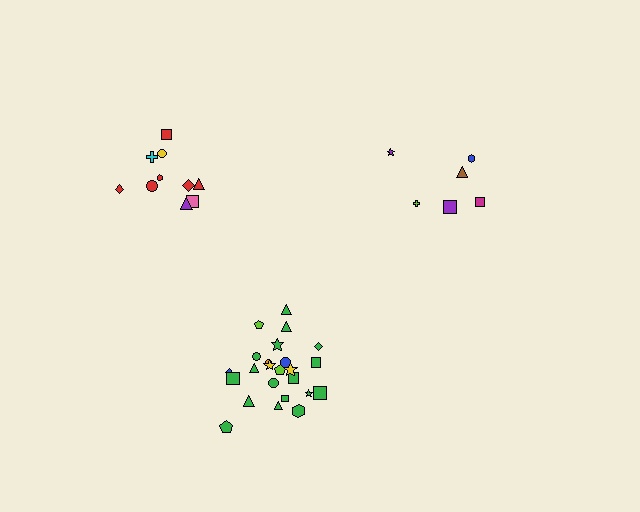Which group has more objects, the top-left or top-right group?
The top-left group.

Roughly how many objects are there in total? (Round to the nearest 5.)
Roughly 40 objects in total.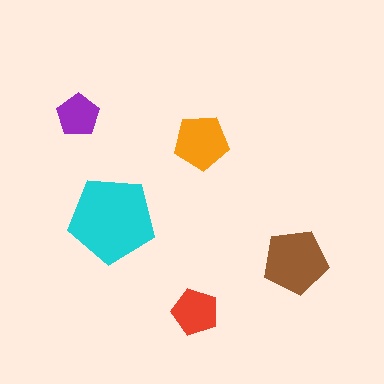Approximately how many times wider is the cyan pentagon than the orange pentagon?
About 1.5 times wider.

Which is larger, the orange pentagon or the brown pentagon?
The brown one.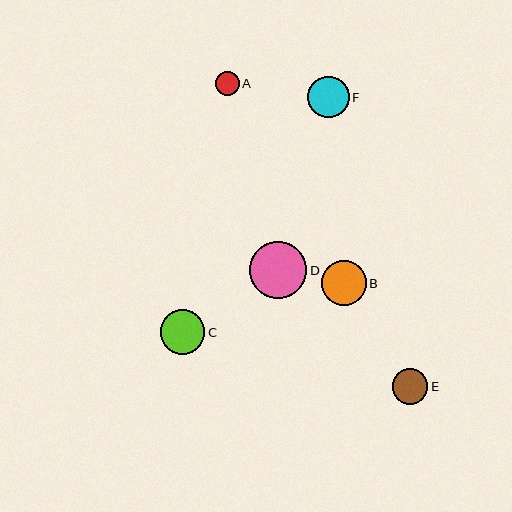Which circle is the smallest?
Circle A is the smallest with a size of approximately 24 pixels.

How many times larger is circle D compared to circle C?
Circle D is approximately 1.3 times the size of circle C.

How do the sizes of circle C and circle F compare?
Circle C and circle F are approximately the same size.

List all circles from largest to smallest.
From largest to smallest: D, C, B, F, E, A.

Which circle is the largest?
Circle D is the largest with a size of approximately 57 pixels.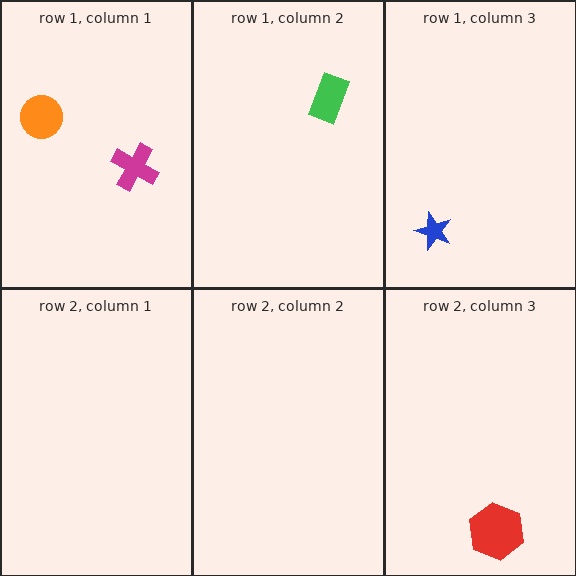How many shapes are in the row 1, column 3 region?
1.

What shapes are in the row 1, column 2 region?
The green rectangle.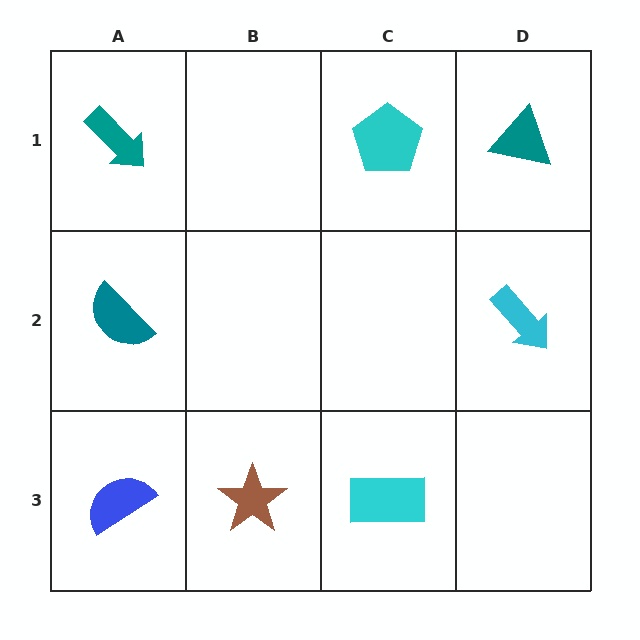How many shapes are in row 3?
3 shapes.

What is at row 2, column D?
A cyan arrow.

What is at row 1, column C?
A cyan pentagon.